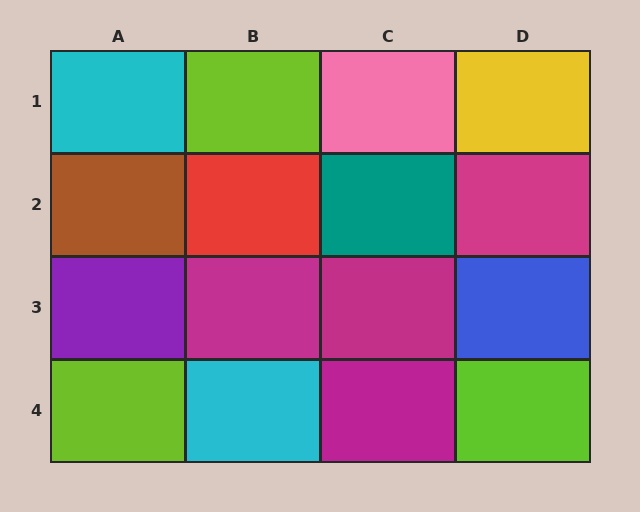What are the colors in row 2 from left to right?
Brown, red, teal, magenta.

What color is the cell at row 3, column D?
Blue.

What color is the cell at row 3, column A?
Purple.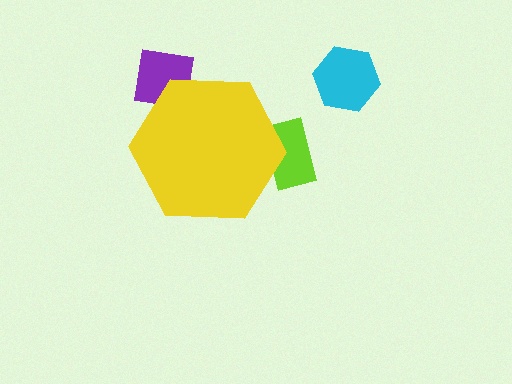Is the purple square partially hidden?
Yes, the purple square is partially hidden behind the yellow hexagon.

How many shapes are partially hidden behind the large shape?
2 shapes are partially hidden.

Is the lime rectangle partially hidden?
Yes, the lime rectangle is partially hidden behind the yellow hexagon.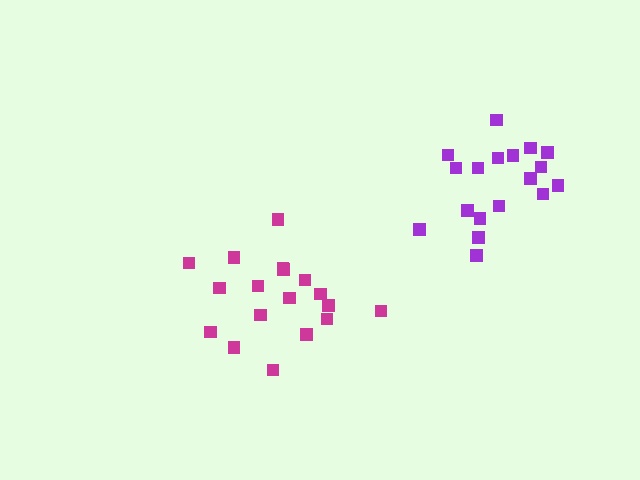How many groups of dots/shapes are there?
There are 2 groups.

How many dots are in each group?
Group 1: 18 dots, Group 2: 18 dots (36 total).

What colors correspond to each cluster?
The clusters are colored: magenta, purple.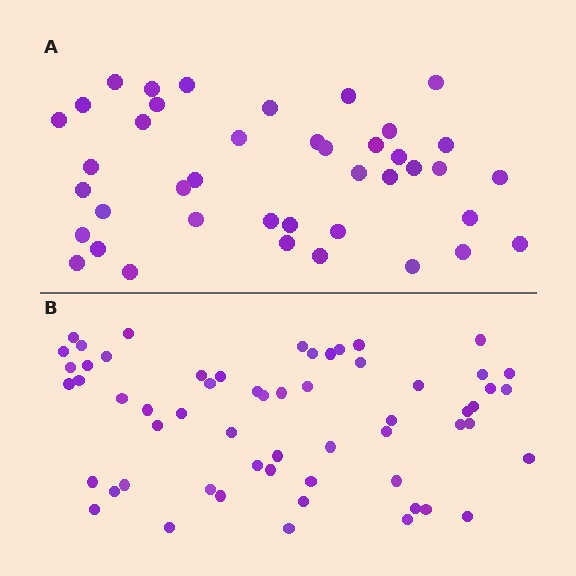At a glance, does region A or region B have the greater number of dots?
Region B (the bottom region) has more dots.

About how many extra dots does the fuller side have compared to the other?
Region B has approximately 20 more dots than region A.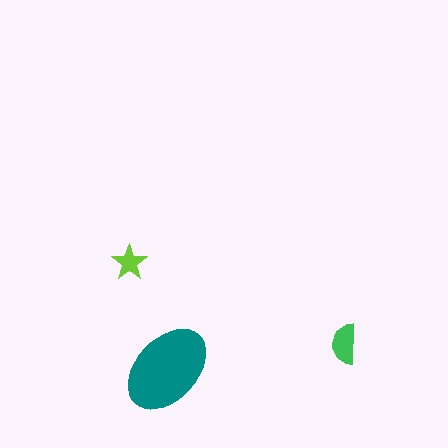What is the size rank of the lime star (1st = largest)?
3rd.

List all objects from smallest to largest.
The lime star, the green semicircle, the teal ellipse.